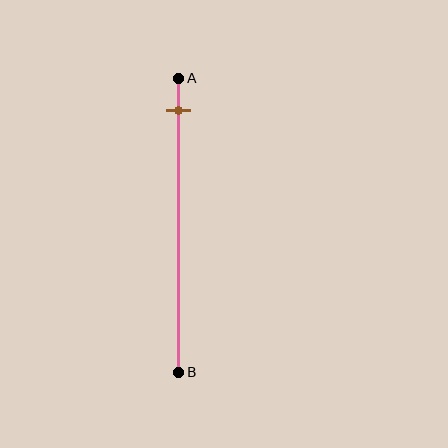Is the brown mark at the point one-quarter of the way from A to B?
No, the mark is at about 10% from A, not at the 25% one-quarter point.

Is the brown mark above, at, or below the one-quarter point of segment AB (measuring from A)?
The brown mark is above the one-quarter point of segment AB.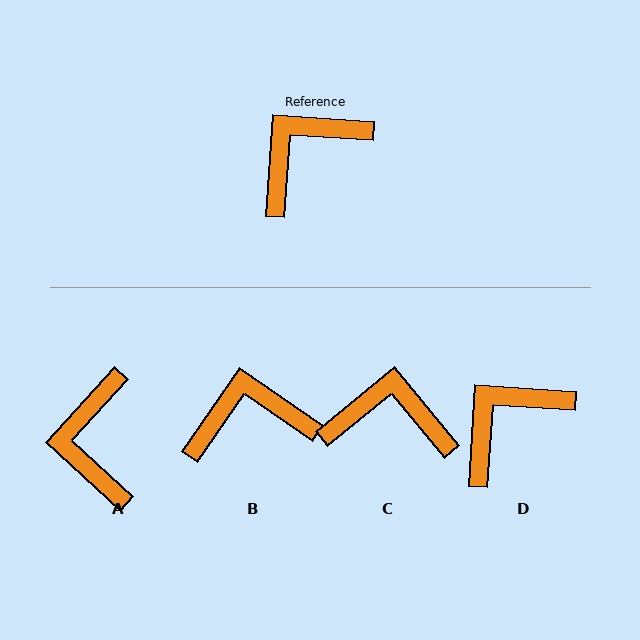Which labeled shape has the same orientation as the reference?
D.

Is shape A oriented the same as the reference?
No, it is off by about 52 degrees.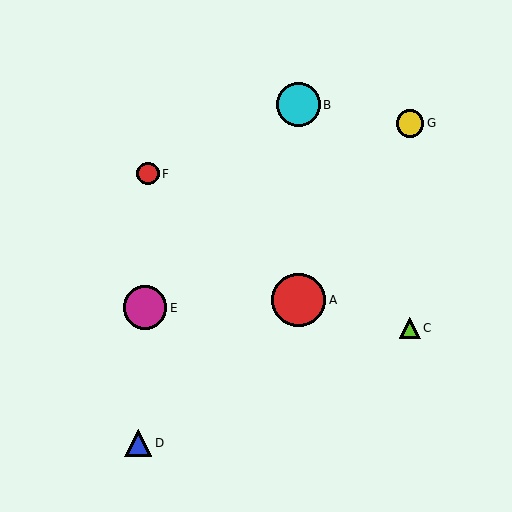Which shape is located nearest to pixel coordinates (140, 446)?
The blue triangle (labeled D) at (138, 443) is nearest to that location.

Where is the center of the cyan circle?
The center of the cyan circle is at (298, 105).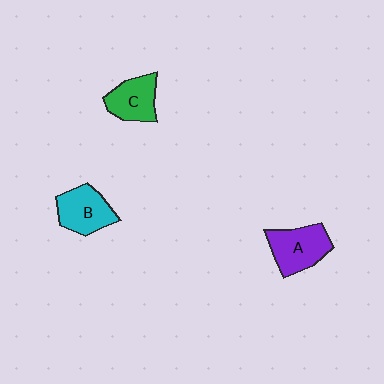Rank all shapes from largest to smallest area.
From largest to smallest: A (purple), B (cyan), C (green).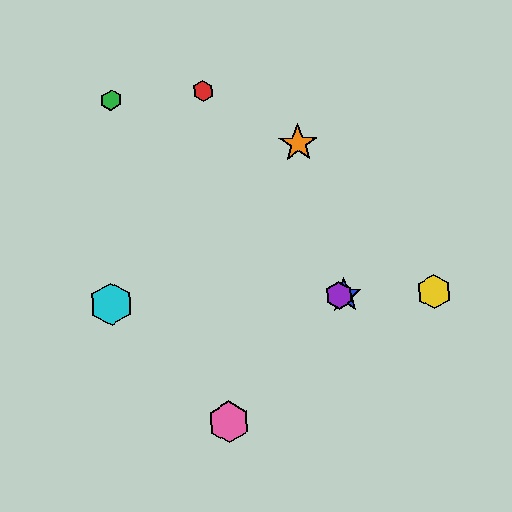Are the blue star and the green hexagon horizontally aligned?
No, the blue star is at y≈295 and the green hexagon is at y≈100.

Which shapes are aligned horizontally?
The blue star, the yellow hexagon, the purple hexagon, the cyan hexagon are aligned horizontally.